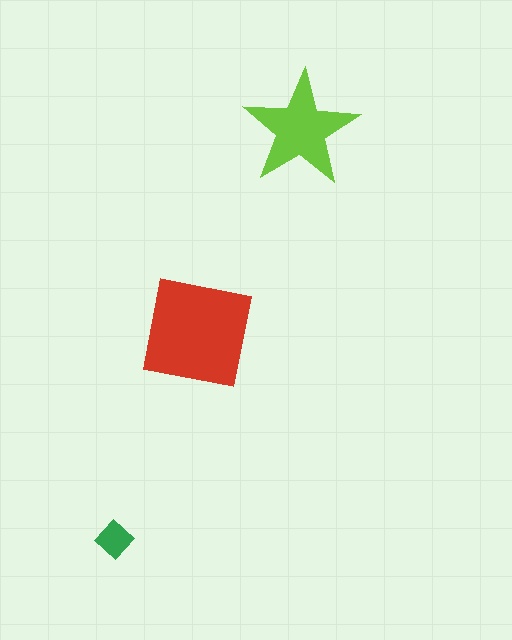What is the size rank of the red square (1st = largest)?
1st.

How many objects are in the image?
There are 3 objects in the image.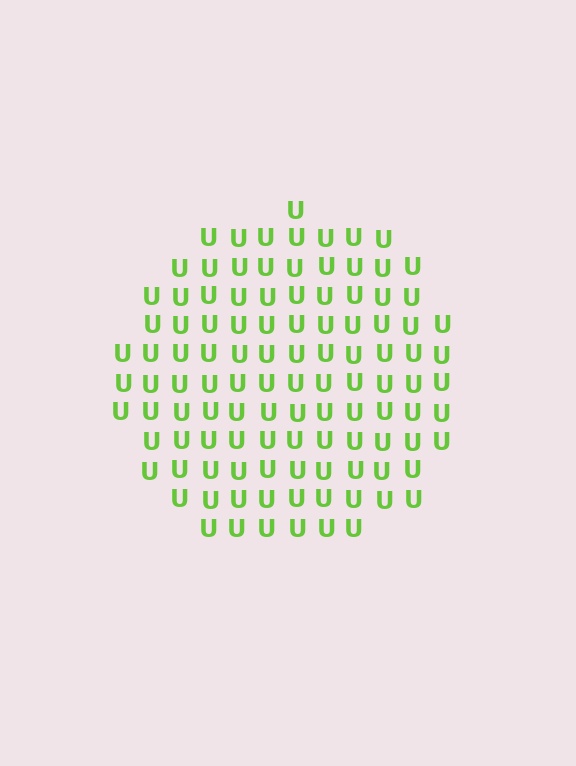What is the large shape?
The large shape is a circle.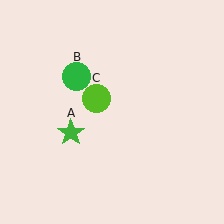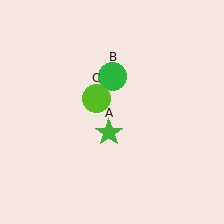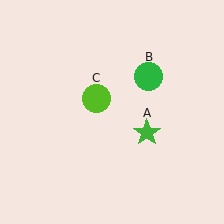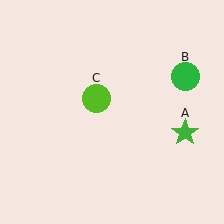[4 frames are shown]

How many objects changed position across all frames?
2 objects changed position: green star (object A), green circle (object B).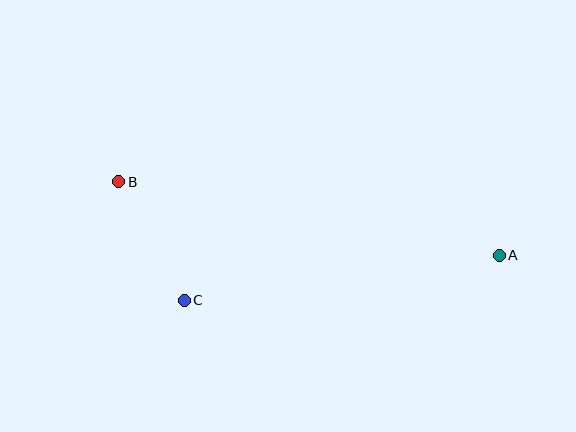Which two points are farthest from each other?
Points A and B are farthest from each other.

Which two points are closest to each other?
Points B and C are closest to each other.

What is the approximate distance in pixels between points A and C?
The distance between A and C is approximately 318 pixels.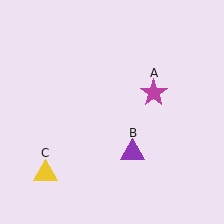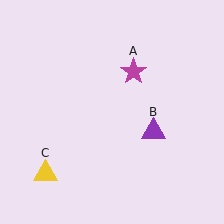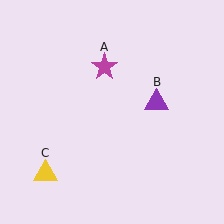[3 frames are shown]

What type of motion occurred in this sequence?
The magenta star (object A), purple triangle (object B) rotated counterclockwise around the center of the scene.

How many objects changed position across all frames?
2 objects changed position: magenta star (object A), purple triangle (object B).